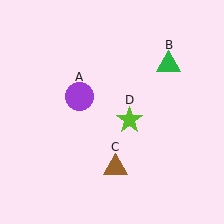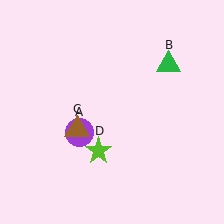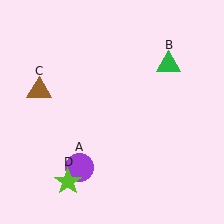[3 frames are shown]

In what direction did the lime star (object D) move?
The lime star (object D) moved down and to the left.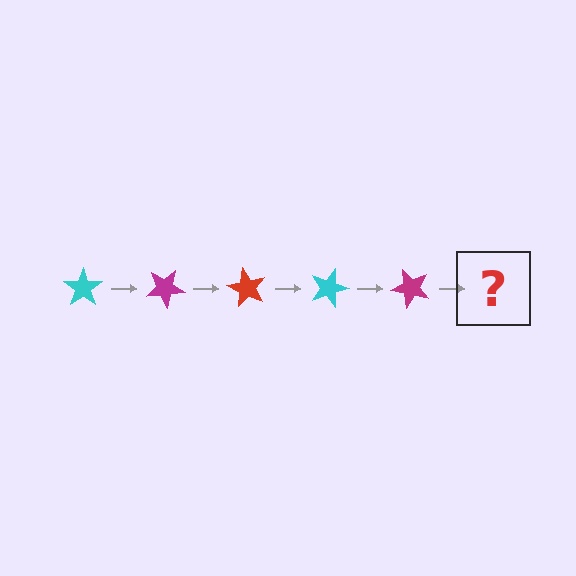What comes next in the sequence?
The next element should be a red star, rotated 150 degrees from the start.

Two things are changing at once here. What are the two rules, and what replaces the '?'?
The two rules are that it rotates 30 degrees each step and the color cycles through cyan, magenta, and red. The '?' should be a red star, rotated 150 degrees from the start.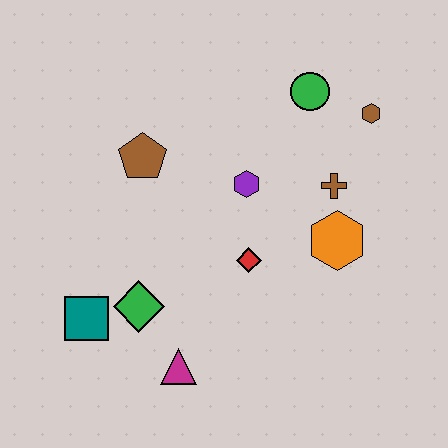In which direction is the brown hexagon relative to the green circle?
The brown hexagon is to the right of the green circle.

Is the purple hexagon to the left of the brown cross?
Yes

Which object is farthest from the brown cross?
The teal square is farthest from the brown cross.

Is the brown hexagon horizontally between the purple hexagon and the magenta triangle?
No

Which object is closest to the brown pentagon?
The purple hexagon is closest to the brown pentagon.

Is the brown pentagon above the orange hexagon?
Yes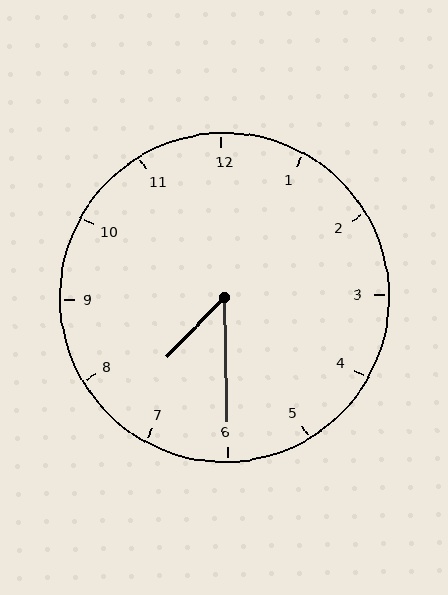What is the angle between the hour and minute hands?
Approximately 45 degrees.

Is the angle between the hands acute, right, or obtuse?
It is acute.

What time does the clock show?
7:30.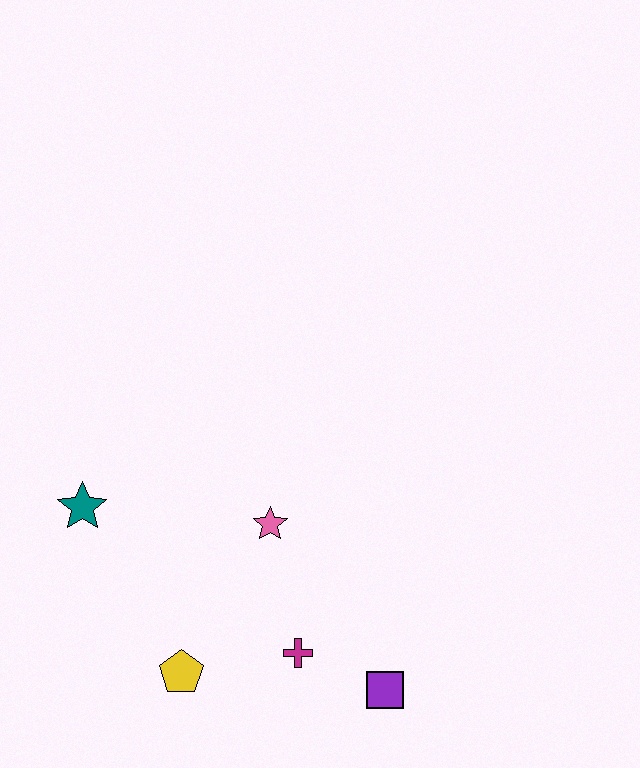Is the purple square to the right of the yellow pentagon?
Yes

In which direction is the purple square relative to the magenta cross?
The purple square is to the right of the magenta cross.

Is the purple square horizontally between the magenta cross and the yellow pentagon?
No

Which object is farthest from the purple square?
The teal star is farthest from the purple square.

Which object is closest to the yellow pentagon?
The magenta cross is closest to the yellow pentagon.